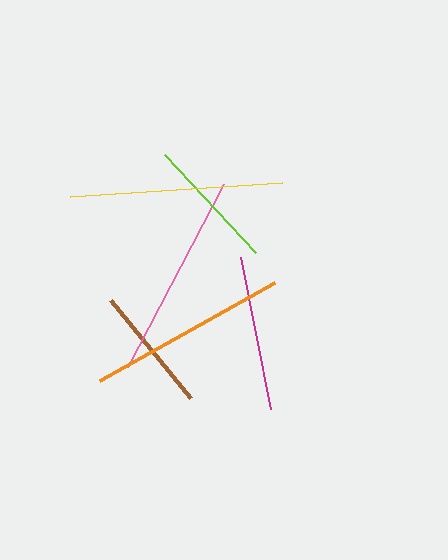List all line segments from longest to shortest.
From longest to shortest: yellow, pink, orange, magenta, lime, brown.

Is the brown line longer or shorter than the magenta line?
The magenta line is longer than the brown line.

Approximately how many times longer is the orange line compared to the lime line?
The orange line is approximately 1.5 times the length of the lime line.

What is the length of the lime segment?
The lime segment is approximately 134 pixels long.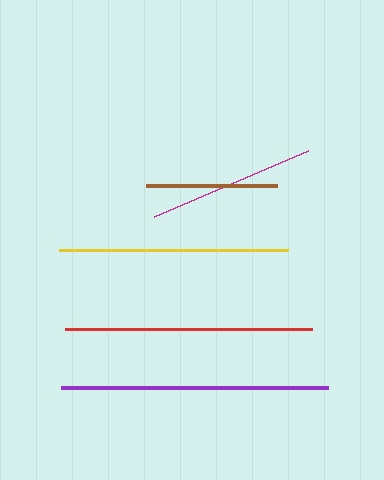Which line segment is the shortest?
The brown line is the shortest at approximately 132 pixels.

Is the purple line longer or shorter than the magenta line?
The purple line is longer than the magenta line.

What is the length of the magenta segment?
The magenta segment is approximately 168 pixels long.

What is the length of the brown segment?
The brown segment is approximately 132 pixels long.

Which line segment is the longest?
The purple line is the longest at approximately 268 pixels.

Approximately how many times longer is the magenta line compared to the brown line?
The magenta line is approximately 1.3 times the length of the brown line.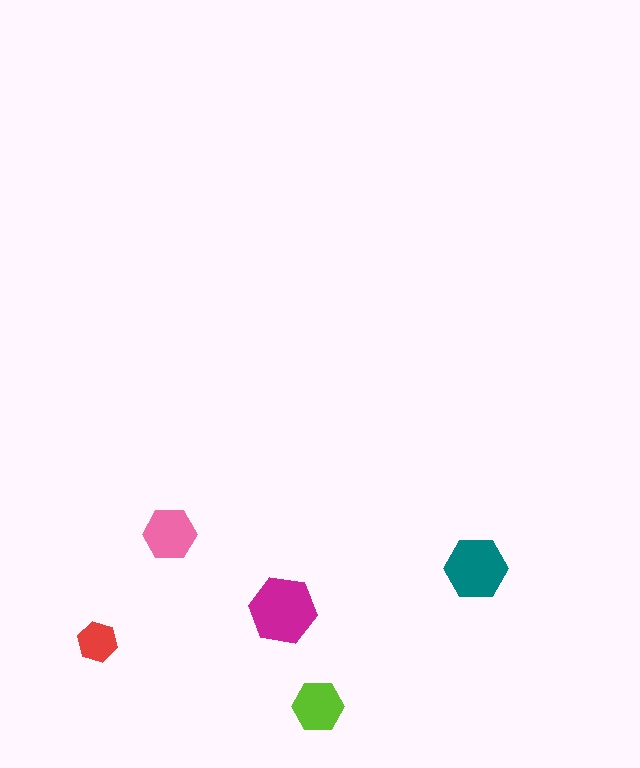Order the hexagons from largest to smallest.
the magenta one, the teal one, the pink one, the lime one, the red one.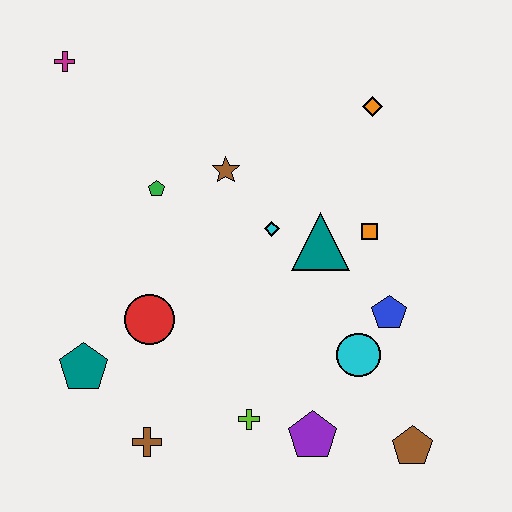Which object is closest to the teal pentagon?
The red circle is closest to the teal pentagon.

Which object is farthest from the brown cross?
The orange diamond is farthest from the brown cross.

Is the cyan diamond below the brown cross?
No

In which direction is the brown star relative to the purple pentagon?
The brown star is above the purple pentagon.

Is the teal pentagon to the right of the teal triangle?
No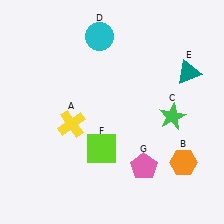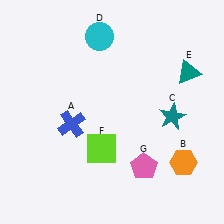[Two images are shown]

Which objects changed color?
A changed from yellow to blue. C changed from green to teal.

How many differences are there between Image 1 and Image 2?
There are 2 differences between the two images.